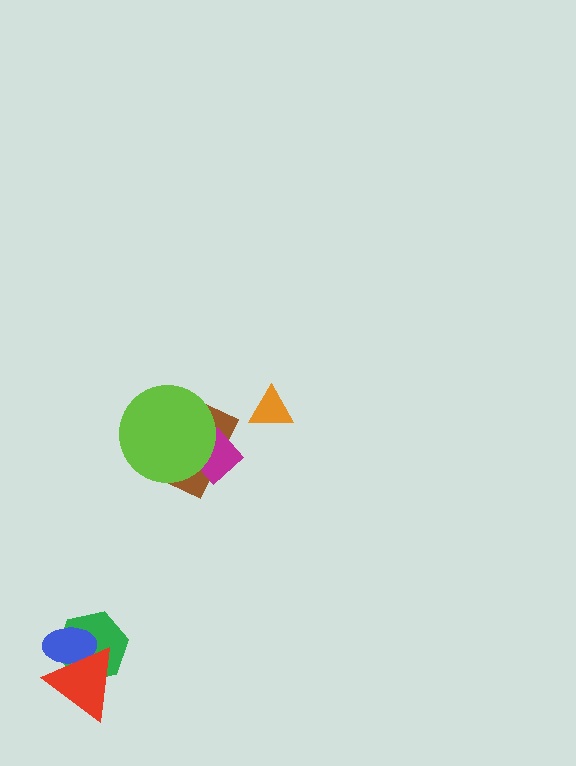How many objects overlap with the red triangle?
2 objects overlap with the red triangle.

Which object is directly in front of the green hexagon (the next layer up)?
The blue ellipse is directly in front of the green hexagon.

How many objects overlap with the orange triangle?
0 objects overlap with the orange triangle.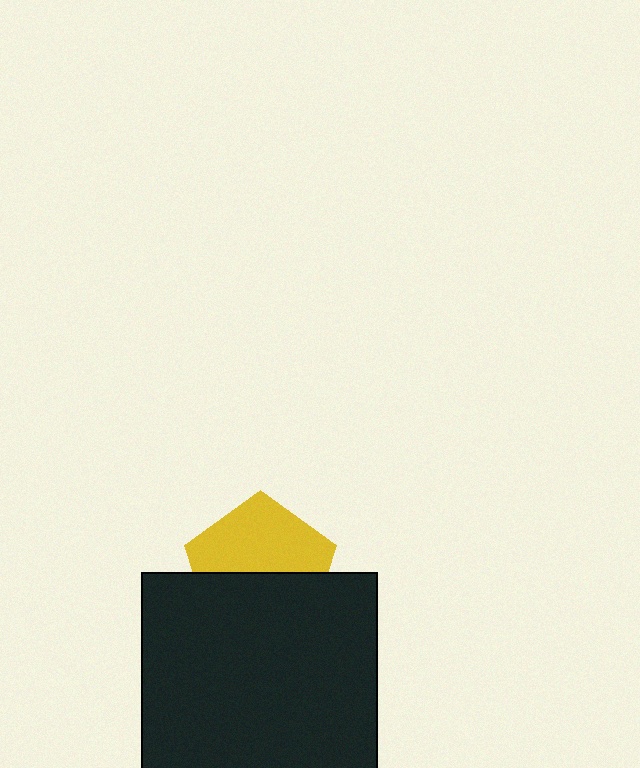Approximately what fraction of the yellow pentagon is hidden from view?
Roughly 48% of the yellow pentagon is hidden behind the black rectangle.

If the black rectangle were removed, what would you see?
You would see the complete yellow pentagon.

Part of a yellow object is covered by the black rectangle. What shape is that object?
It is a pentagon.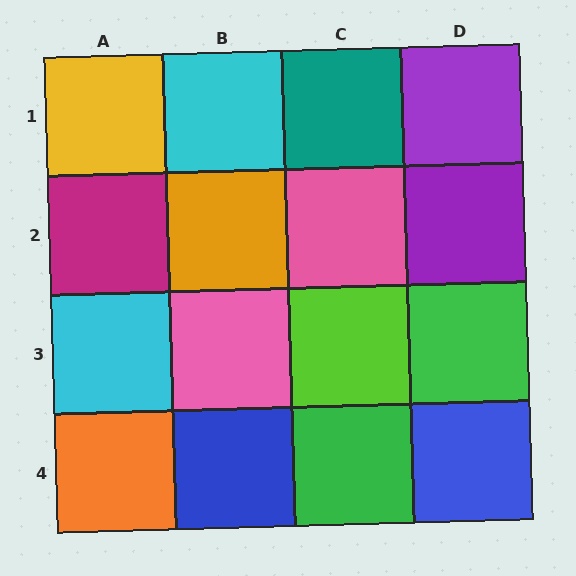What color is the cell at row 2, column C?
Pink.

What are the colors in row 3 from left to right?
Cyan, pink, lime, green.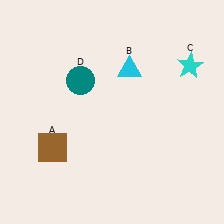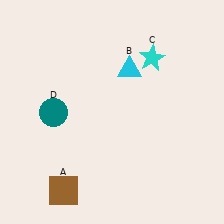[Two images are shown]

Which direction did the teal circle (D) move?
The teal circle (D) moved down.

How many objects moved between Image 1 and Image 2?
3 objects moved between the two images.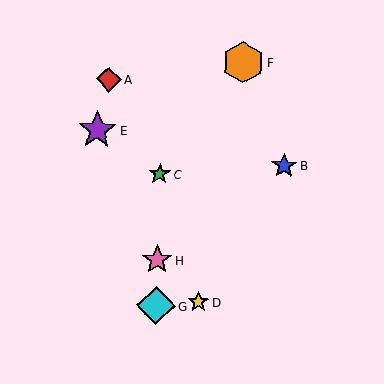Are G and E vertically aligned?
No, G is at x≈156 and E is at x≈97.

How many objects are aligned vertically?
3 objects (C, G, H) are aligned vertically.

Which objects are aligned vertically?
Objects C, G, H are aligned vertically.